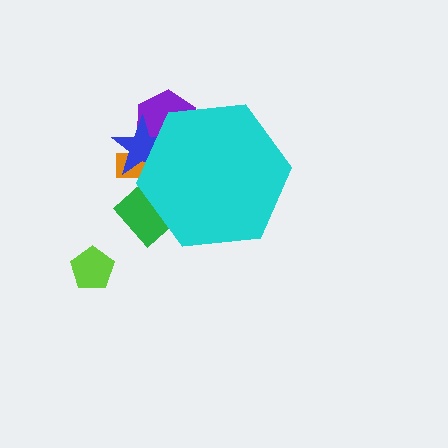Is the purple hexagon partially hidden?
Yes, the purple hexagon is partially hidden behind the cyan hexagon.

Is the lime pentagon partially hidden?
No, the lime pentagon is fully visible.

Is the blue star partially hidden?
Yes, the blue star is partially hidden behind the cyan hexagon.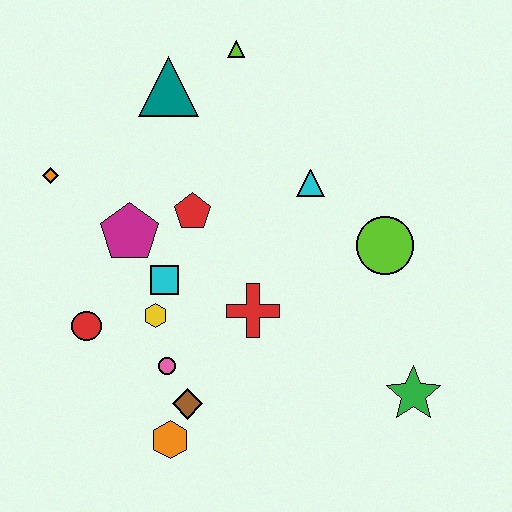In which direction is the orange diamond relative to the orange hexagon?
The orange diamond is above the orange hexagon.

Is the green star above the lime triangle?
No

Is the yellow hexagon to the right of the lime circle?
No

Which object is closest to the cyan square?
The yellow hexagon is closest to the cyan square.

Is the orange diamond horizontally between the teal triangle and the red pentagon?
No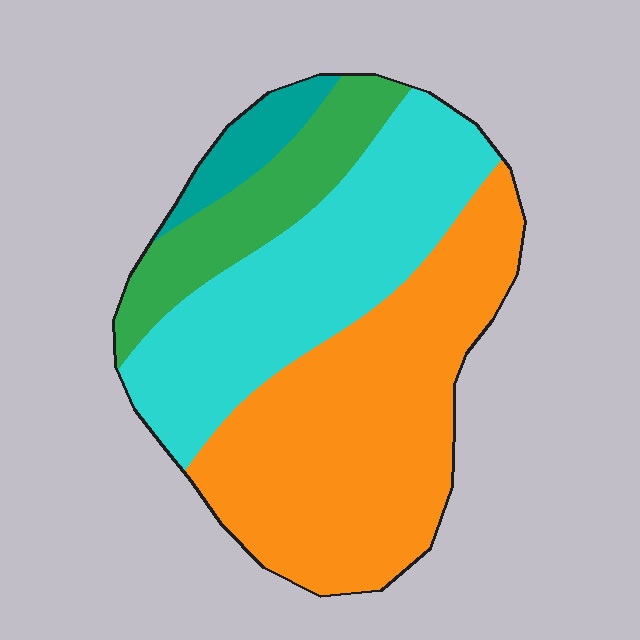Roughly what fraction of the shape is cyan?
Cyan takes up about one third (1/3) of the shape.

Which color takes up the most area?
Orange, at roughly 45%.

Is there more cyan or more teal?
Cyan.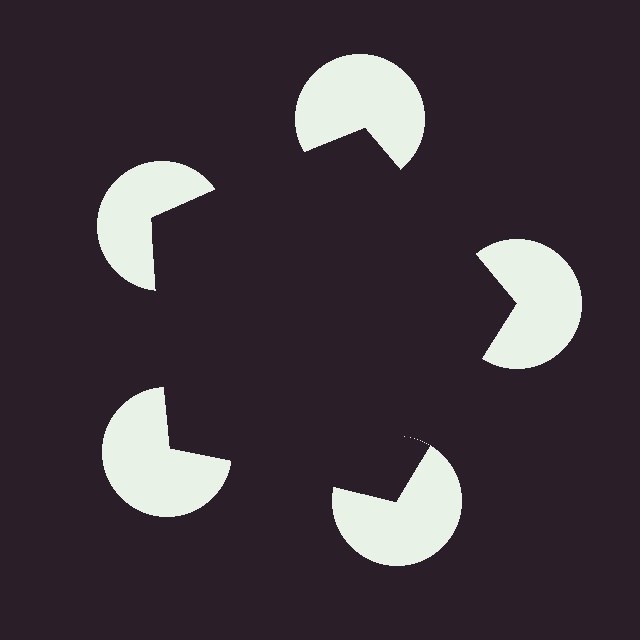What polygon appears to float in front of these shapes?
An illusory pentagon — its edges are inferred from the aligned wedge cuts in the pac-man discs, not physically drawn.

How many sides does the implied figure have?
5 sides.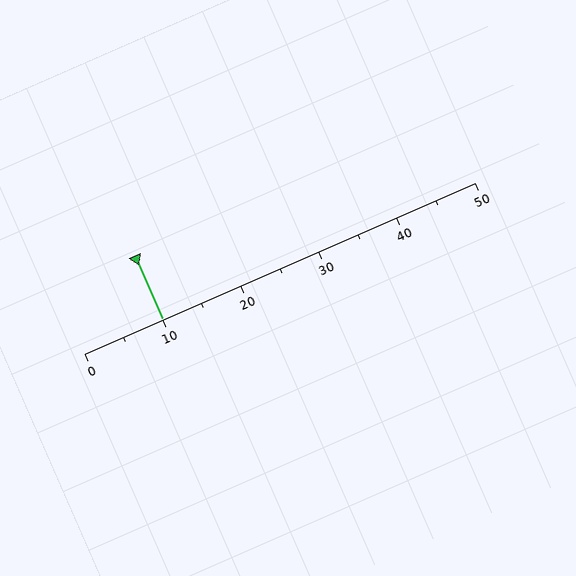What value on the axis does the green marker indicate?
The marker indicates approximately 10.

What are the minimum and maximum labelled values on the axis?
The axis runs from 0 to 50.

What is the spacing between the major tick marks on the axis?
The major ticks are spaced 10 apart.